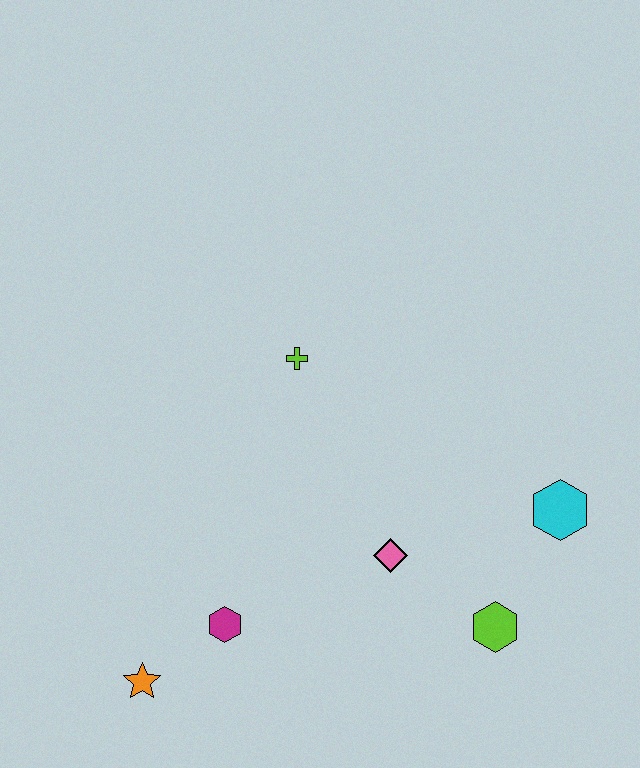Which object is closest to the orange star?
The magenta hexagon is closest to the orange star.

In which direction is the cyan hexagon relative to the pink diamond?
The cyan hexagon is to the right of the pink diamond.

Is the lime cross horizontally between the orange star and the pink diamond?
Yes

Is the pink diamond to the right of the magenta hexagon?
Yes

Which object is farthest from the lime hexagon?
The orange star is farthest from the lime hexagon.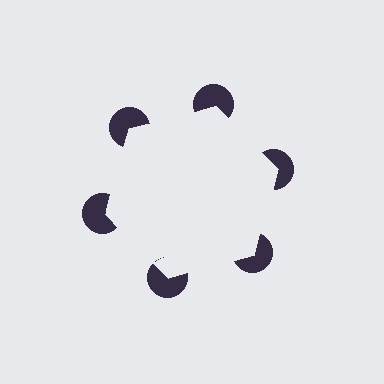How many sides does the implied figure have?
6 sides.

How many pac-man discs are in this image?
There are 6 — one at each vertex of the illusory hexagon.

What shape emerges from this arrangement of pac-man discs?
An illusory hexagon — its edges are inferred from the aligned wedge cuts in the pac-man discs, not physically drawn.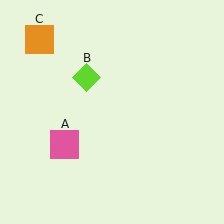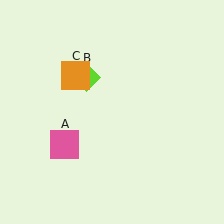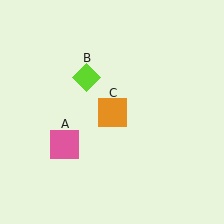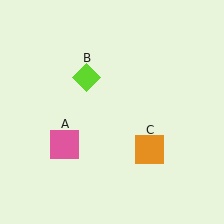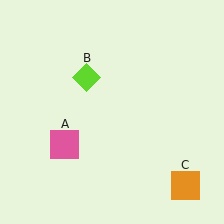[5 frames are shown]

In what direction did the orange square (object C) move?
The orange square (object C) moved down and to the right.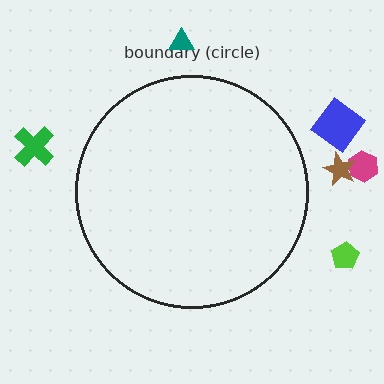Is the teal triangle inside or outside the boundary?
Outside.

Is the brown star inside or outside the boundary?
Outside.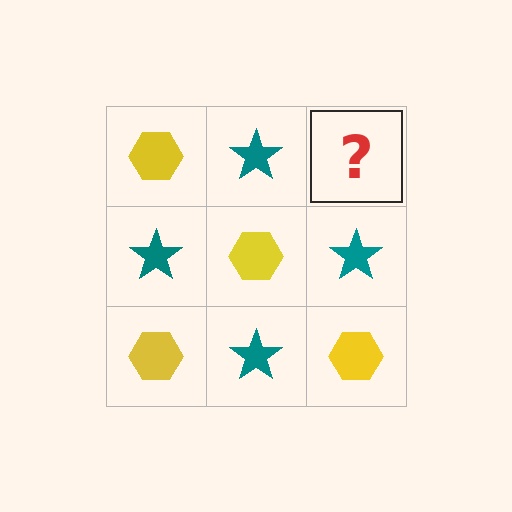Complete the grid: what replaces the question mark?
The question mark should be replaced with a yellow hexagon.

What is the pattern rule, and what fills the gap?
The rule is that it alternates yellow hexagon and teal star in a checkerboard pattern. The gap should be filled with a yellow hexagon.